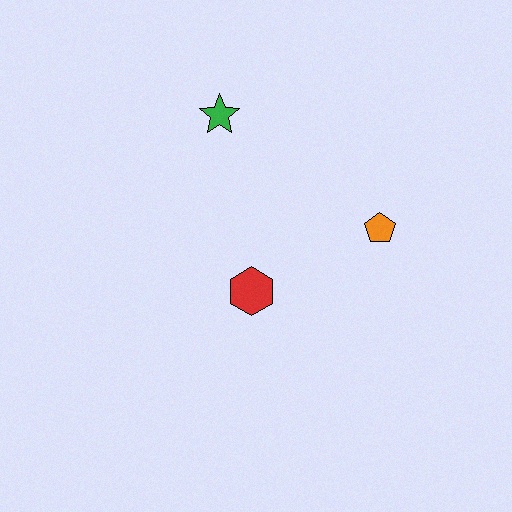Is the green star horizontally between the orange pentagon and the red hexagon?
No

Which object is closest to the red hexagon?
The orange pentagon is closest to the red hexagon.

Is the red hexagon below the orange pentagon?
Yes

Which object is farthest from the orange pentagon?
The green star is farthest from the orange pentagon.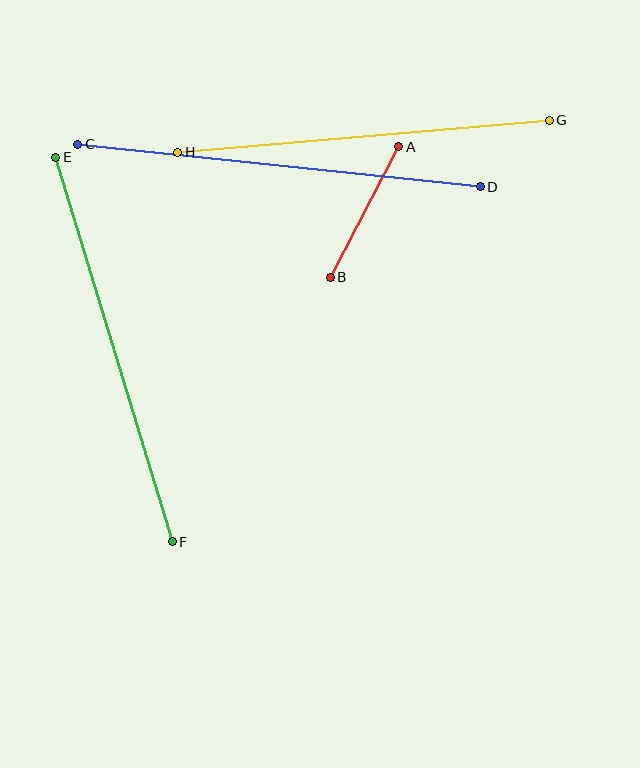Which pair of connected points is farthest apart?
Points C and D are farthest apart.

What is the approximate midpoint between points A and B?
The midpoint is at approximately (364, 212) pixels.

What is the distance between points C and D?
The distance is approximately 405 pixels.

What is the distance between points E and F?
The distance is approximately 402 pixels.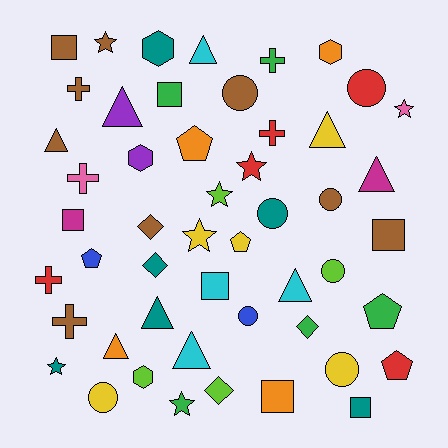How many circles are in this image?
There are 8 circles.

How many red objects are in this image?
There are 5 red objects.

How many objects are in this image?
There are 50 objects.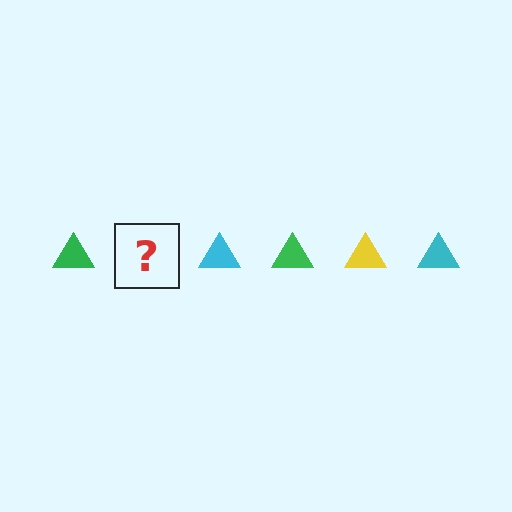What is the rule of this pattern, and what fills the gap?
The rule is that the pattern cycles through green, yellow, cyan triangles. The gap should be filled with a yellow triangle.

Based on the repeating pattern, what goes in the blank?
The blank should be a yellow triangle.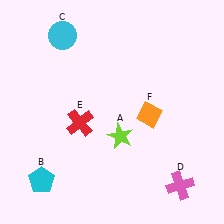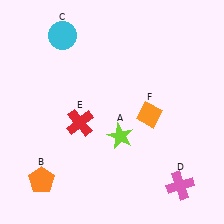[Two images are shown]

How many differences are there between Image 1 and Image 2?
There is 1 difference between the two images.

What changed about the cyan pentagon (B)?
In Image 1, B is cyan. In Image 2, it changed to orange.